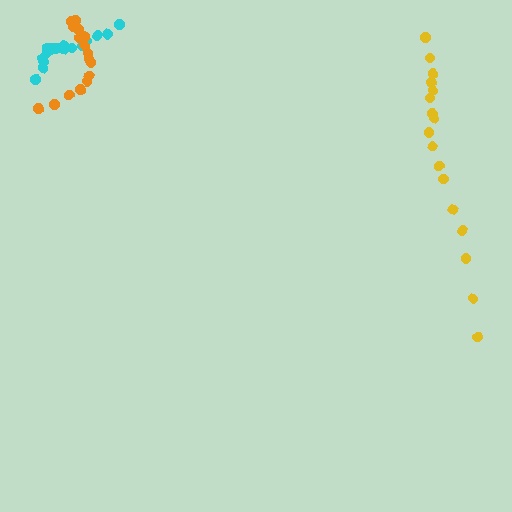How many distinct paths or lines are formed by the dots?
There are 3 distinct paths.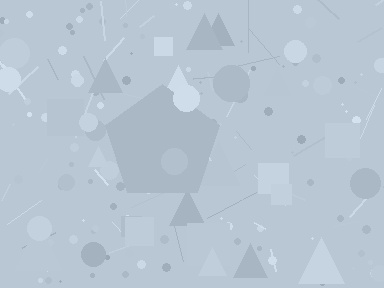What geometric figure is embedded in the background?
A pentagon is embedded in the background.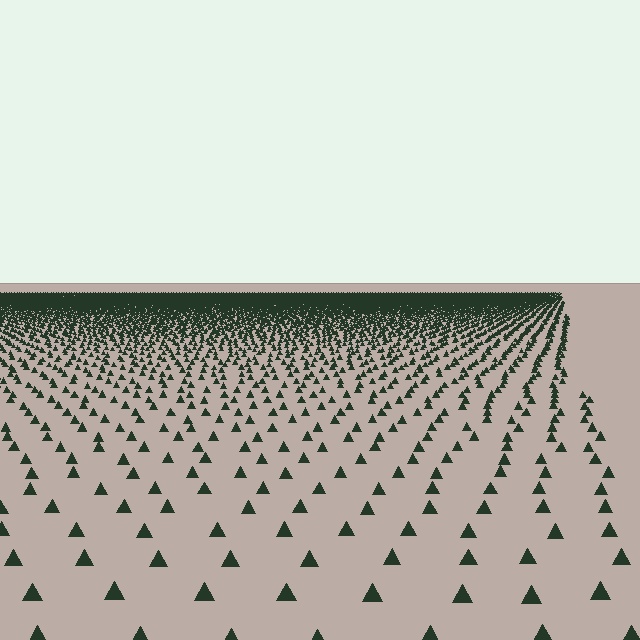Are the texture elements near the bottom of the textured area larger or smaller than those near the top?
Larger. Near the bottom, elements are closer to the viewer and appear at a bigger on-screen size.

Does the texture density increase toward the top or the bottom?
Density increases toward the top.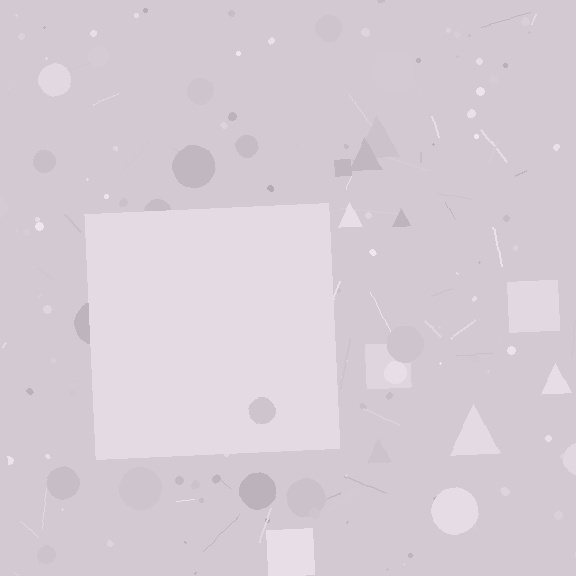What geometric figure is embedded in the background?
A square is embedded in the background.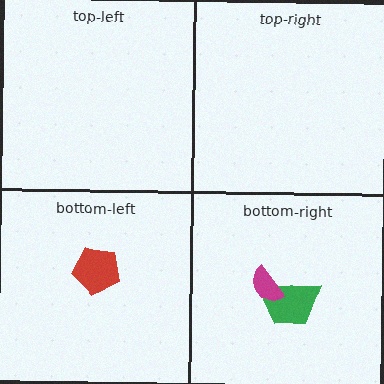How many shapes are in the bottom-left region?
1.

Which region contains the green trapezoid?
The bottom-right region.